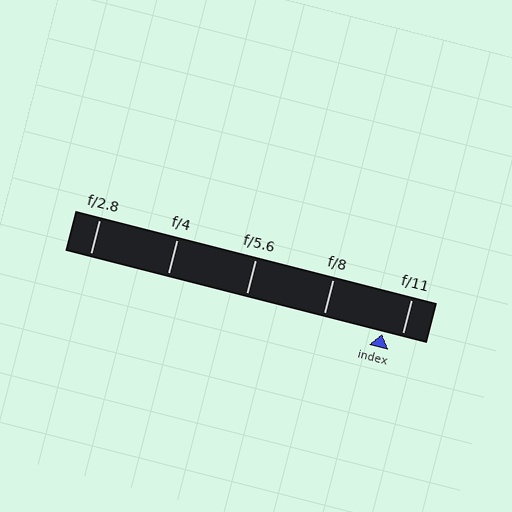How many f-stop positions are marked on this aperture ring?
There are 5 f-stop positions marked.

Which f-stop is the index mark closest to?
The index mark is closest to f/11.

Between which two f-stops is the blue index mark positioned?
The index mark is between f/8 and f/11.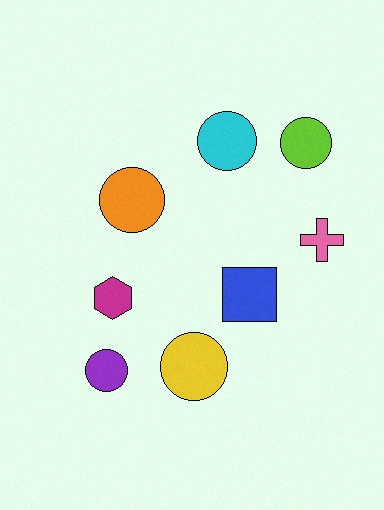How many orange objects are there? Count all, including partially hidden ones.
There is 1 orange object.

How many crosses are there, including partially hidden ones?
There is 1 cross.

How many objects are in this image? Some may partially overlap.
There are 8 objects.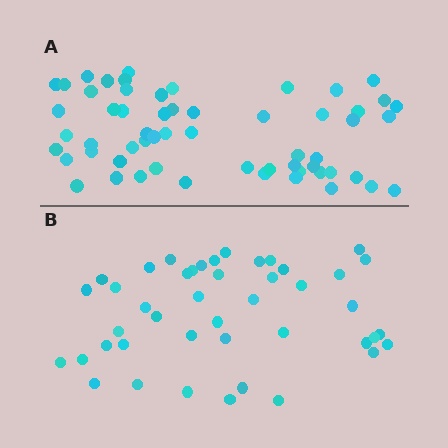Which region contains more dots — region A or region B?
Region A (the top region) has more dots.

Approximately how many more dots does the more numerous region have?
Region A has approximately 15 more dots than region B.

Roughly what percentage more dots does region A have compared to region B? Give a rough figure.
About 30% more.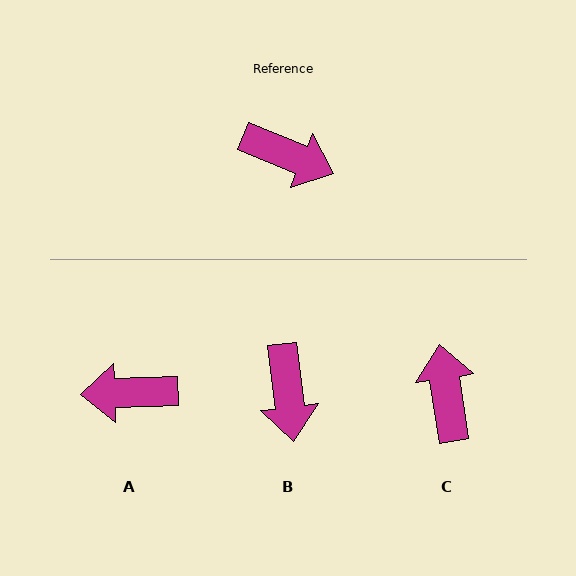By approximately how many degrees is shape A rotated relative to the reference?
Approximately 155 degrees clockwise.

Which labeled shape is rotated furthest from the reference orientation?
A, about 155 degrees away.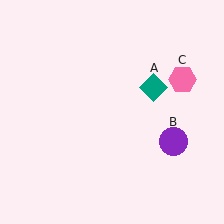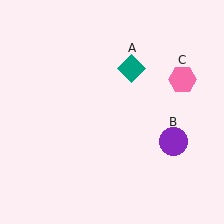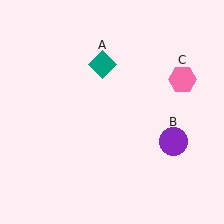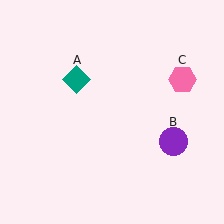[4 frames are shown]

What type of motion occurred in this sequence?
The teal diamond (object A) rotated counterclockwise around the center of the scene.